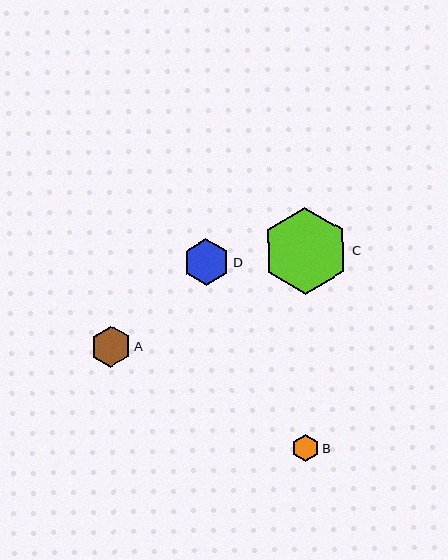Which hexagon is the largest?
Hexagon C is the largest with a size of approximately 87 pixels.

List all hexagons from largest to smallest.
From largest to smallest: C, D, A, B.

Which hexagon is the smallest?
Hexagon B is the smallest with a size of approximately 27 pixels.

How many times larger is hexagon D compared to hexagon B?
Hexagon D is approximately 1.7 times the size of hexagon B.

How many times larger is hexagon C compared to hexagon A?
Hexagon C is approximately 2.1 times the size of hexagon A.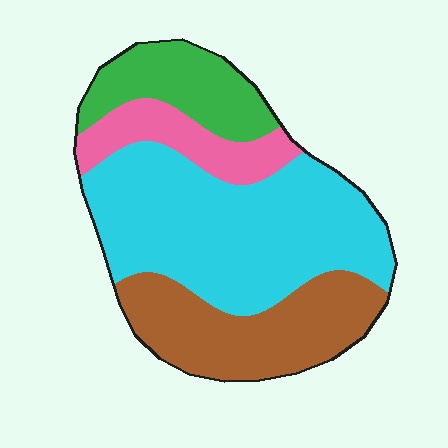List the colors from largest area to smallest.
From largest to smallest: cyan, brown, green, pink.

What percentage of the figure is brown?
Brown covers around 25% of the figure.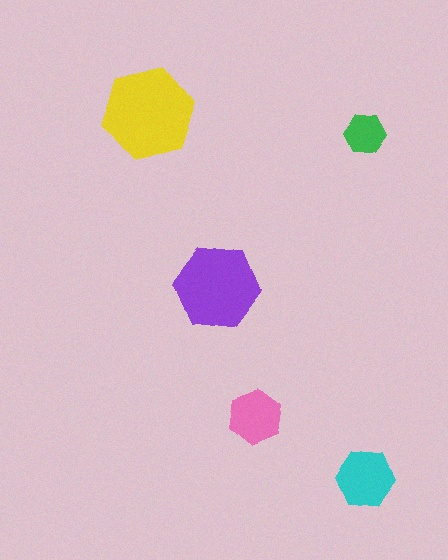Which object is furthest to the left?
The yellow hexagon is leftmost.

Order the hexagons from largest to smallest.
the yellow one, the purple one, the cyan one, the pink one, the green one.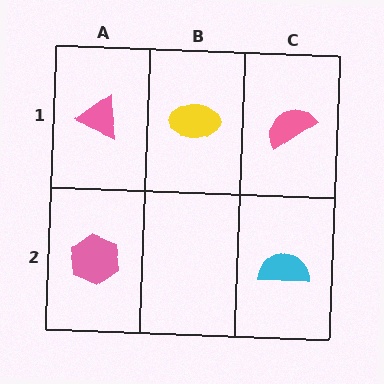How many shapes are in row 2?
2 shapes.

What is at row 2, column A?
A pink hexagon.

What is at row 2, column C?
A cyan semicircle.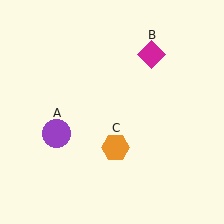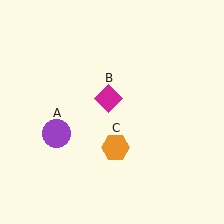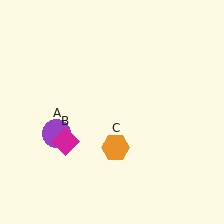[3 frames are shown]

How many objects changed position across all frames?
1 object changed position: magenta diamond (object B).